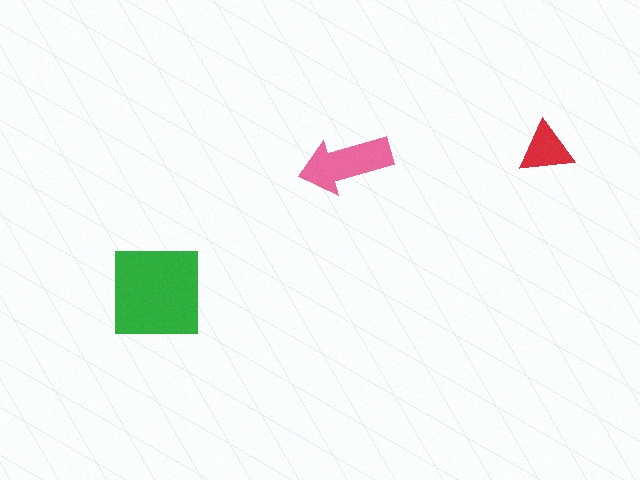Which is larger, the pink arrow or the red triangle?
The pink arrow.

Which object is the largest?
The green square.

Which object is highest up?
The red triangle is topmost.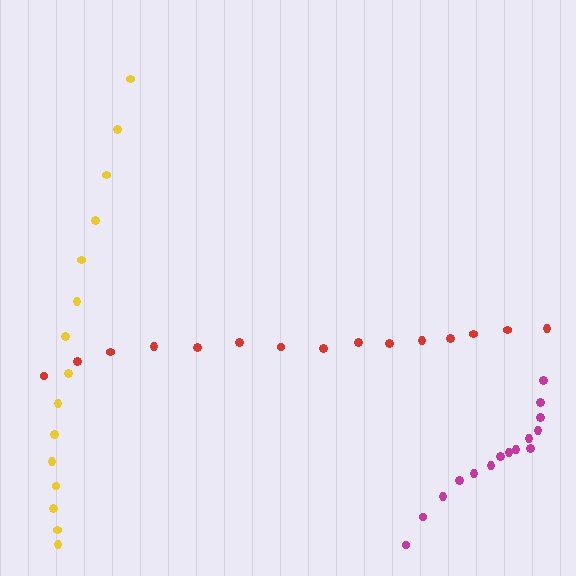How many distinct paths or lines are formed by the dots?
There are 3 distinct paths.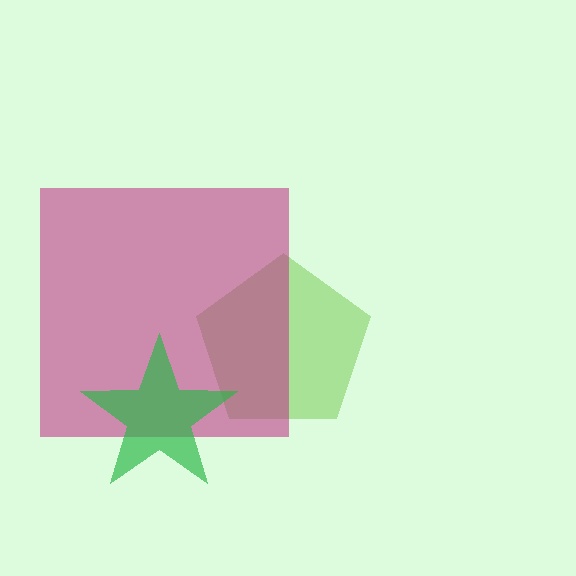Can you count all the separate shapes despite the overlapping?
Yes, there are 3 separate shapes.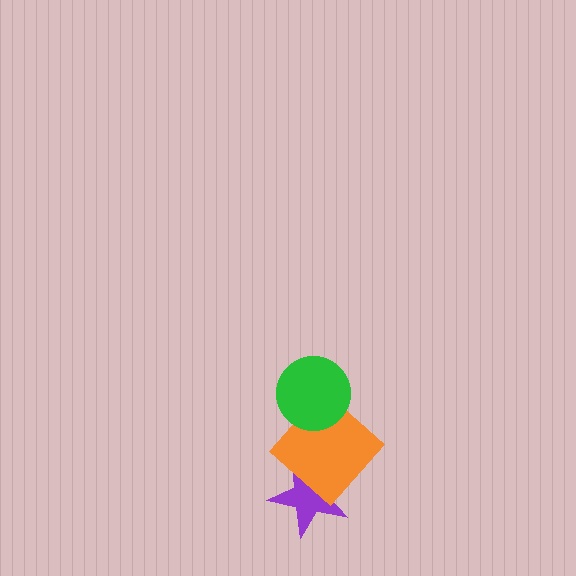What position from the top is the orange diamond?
The orange diamond is 2nd from the top.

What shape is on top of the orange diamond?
The green circle is on top of the orange diamond.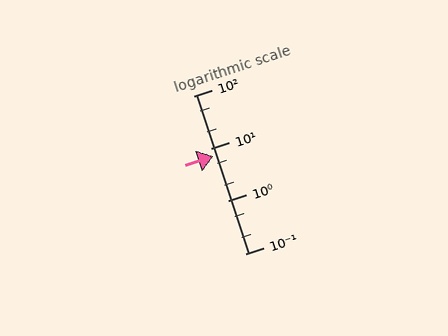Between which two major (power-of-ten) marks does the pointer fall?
The pointer is between 1 and 10.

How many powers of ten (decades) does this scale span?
The scale spans 3 decades, from 0.1 to 100.